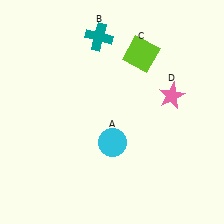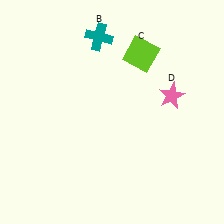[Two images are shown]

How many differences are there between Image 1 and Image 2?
There is 1 difference between the two images.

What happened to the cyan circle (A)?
The cyan circle (A) was removed in Image 2. It was in the bottom-right area of Image 1.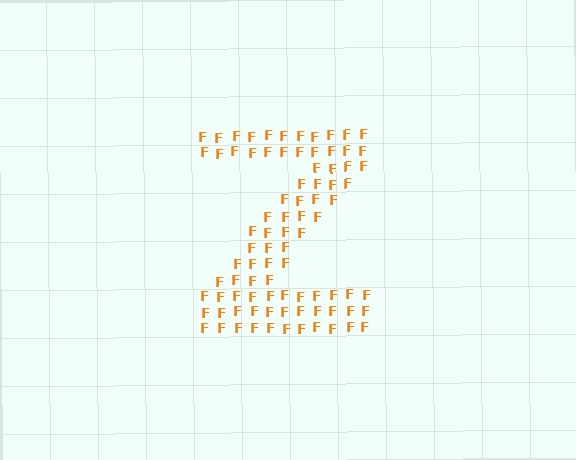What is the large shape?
The large shape is the letter Z.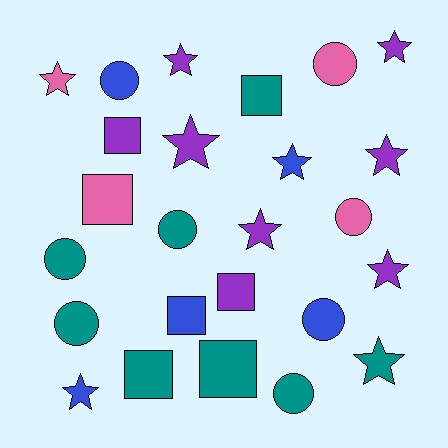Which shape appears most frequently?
Star, with 10 objects.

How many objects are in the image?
There are 25 objects.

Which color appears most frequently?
Purple, with 8 objects.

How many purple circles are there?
There are no purple circles.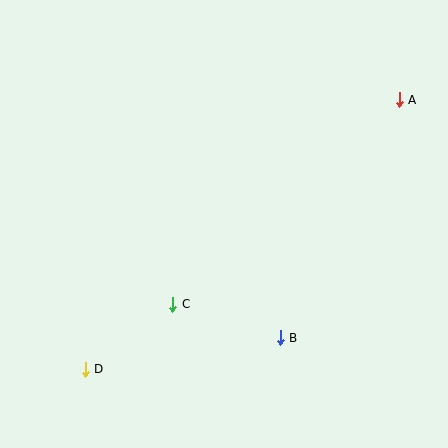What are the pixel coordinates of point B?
Point B is at (280, 338).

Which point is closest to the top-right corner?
Point A is closest to the top-right corner.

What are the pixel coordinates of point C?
Point C is at (173, 304).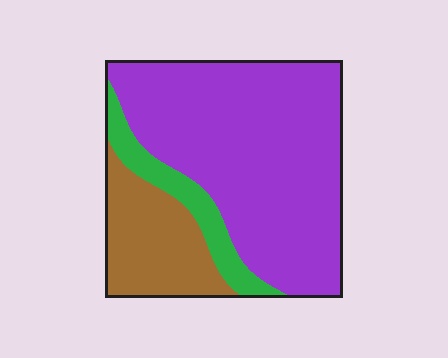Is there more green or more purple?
Purple.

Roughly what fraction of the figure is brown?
Brown takes up about one fifth (1/5) of the figure.